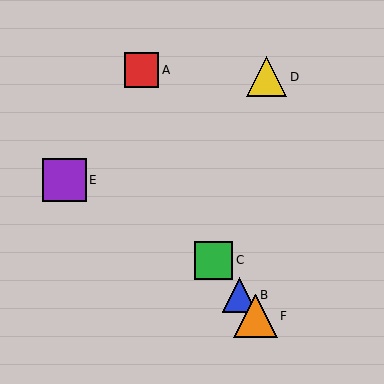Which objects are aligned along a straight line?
Objects B, C, F are aligned along a straight line.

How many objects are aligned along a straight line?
3 objects (B, C, F) are aligned along a straight line.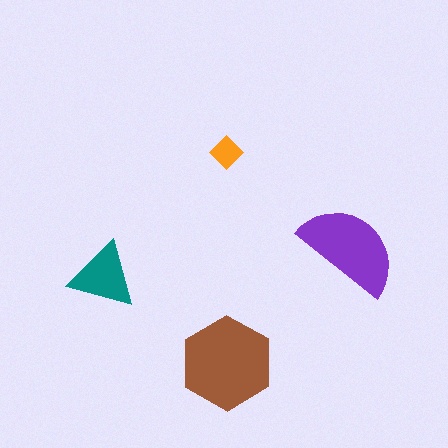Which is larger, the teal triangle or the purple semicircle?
The purple semicircle.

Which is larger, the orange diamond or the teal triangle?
The teal triangle.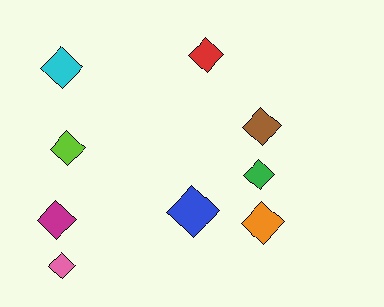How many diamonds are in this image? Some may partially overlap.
There are 9 diamonds.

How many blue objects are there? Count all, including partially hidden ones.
There is 1 blue object.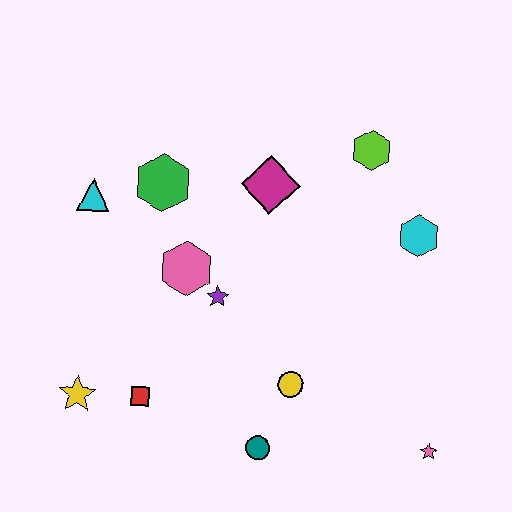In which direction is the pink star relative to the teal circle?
The pink star is to the right of the teal circle.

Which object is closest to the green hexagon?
The cyan triangle is closest to the green hexagon.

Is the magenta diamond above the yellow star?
Yes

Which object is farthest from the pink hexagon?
The pink star is farthest from the pink hexagon.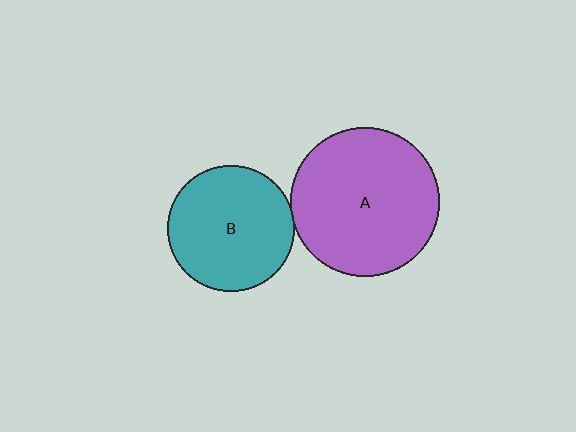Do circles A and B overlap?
Yes.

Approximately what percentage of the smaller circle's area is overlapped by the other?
Approximately 5%.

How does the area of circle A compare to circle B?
Approximately 1.4 times.